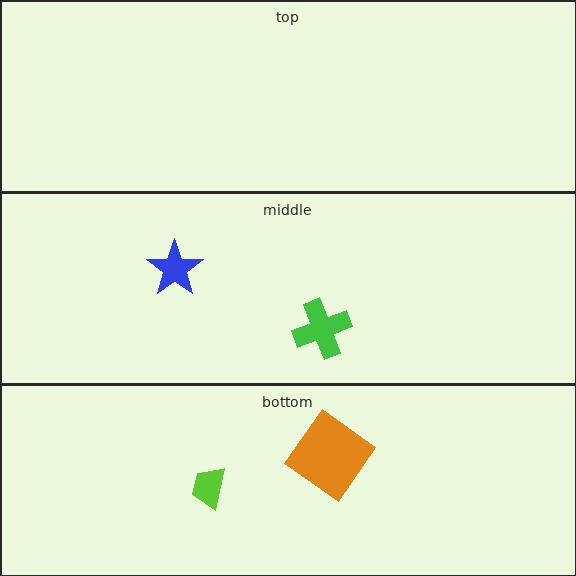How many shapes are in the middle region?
2.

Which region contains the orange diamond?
The bottom region.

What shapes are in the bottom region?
The lime trapezoid, the orange diamond.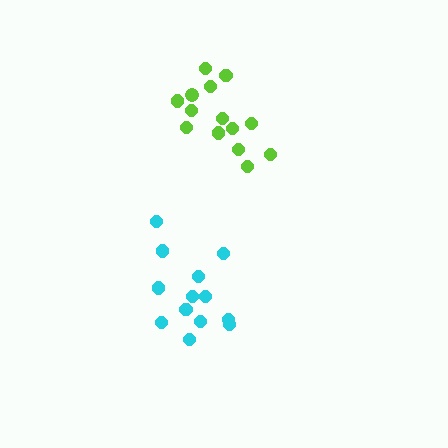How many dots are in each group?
Group 1: 14 dots, Group 2: 13 dots (27 total).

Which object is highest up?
The lime cluster is topmost.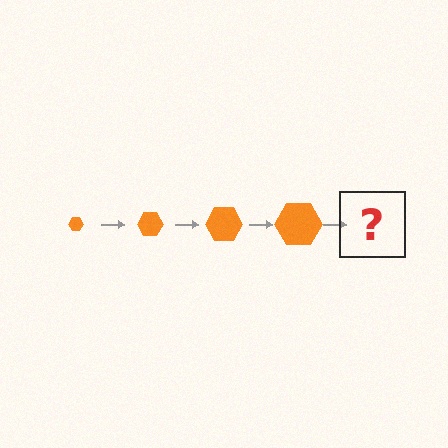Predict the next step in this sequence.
The next step is an orange hexagon, larger than the previous one.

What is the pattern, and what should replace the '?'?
The pattern is that the hexagon gets progressively larger each step. The '?' should be an orange hexagon, larger than the previous one.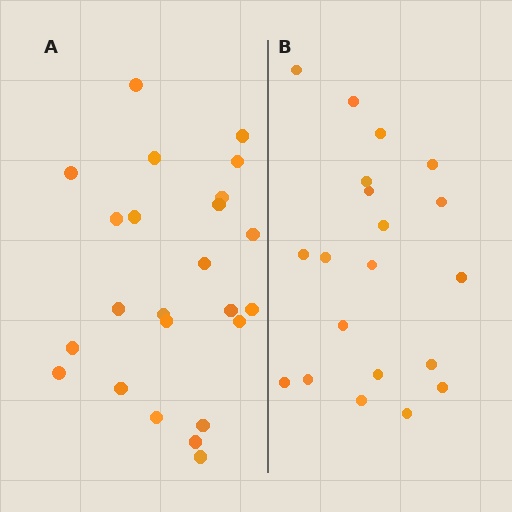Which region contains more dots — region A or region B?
Region A (the left region) has more dots.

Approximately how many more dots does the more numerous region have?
Region A has about 4 more dots than region B.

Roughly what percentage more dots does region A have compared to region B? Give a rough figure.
About 20% more.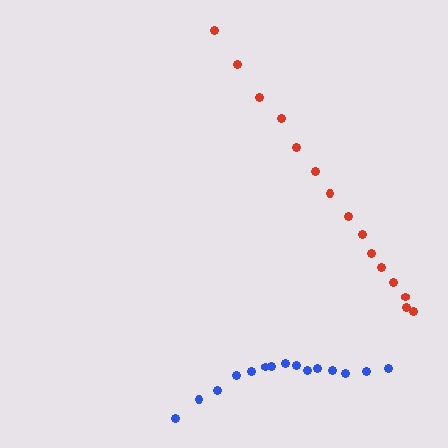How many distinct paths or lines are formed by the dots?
There are 2 distinct paths.